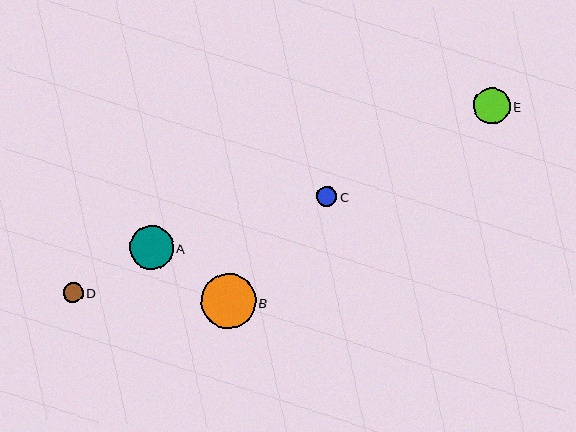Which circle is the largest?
Circle B is the largest with a size of approximately 55 pixels.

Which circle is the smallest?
Circle D is the smallest with a size of approximately 20 pixels.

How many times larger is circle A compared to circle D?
Circle A is approximately 2.2 times the size of circle D.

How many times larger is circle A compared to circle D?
Circle A is approximately 2.2 times the size of circle D.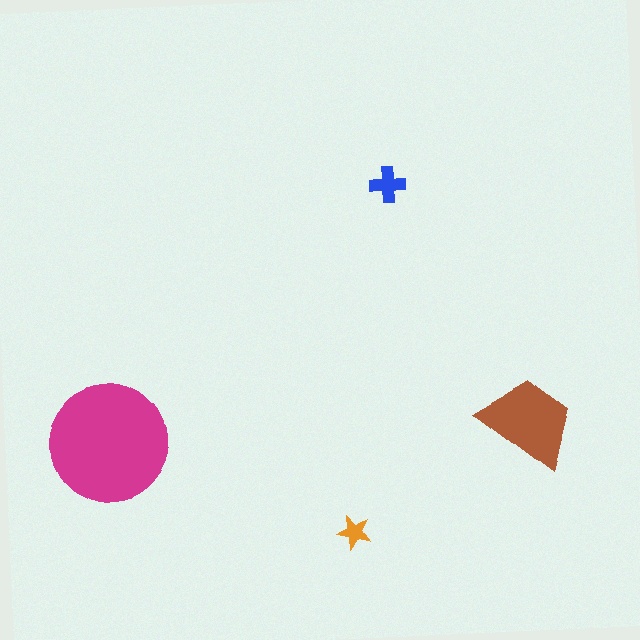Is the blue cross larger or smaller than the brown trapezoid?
Smaller.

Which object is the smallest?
The orange star.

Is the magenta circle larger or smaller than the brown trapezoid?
Larger.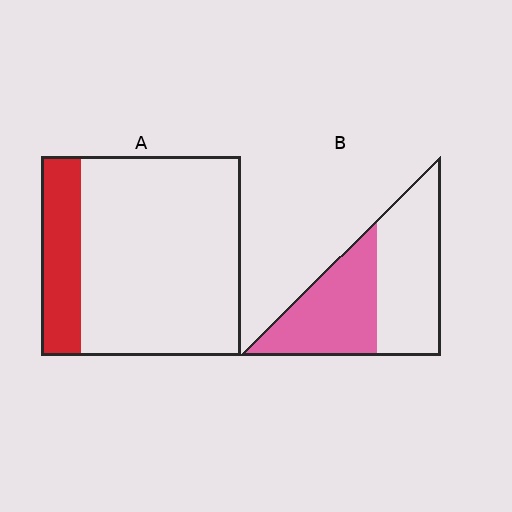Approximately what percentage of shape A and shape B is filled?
A is approximately 20% and B is approximately 45%.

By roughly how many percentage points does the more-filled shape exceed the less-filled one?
By roughly 25 percentage points (B over A).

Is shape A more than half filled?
No.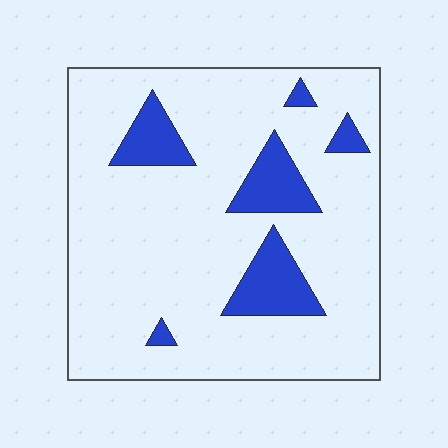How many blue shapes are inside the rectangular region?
6.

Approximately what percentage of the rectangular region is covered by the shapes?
Approximately 15%.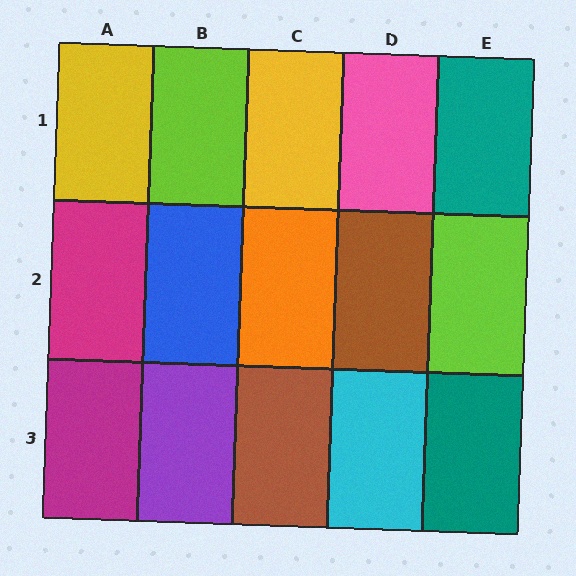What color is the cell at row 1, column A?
Yellow.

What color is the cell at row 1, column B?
Lime.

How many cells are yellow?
2 cells are yellow.